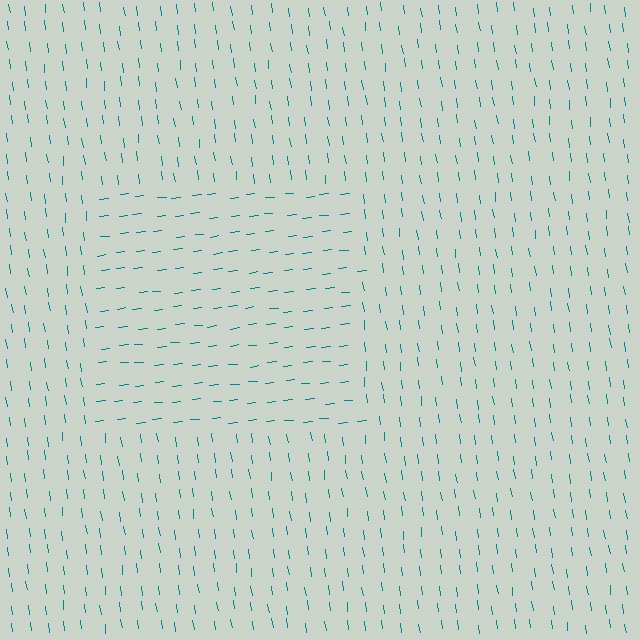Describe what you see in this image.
The image is filled with small teal line segments. A rectangle region in the image has lines oriented differently from the surrounding lines, creating a visible texture boundary.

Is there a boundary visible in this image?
Yes, there is a texture boundary formed by a change in line orientation.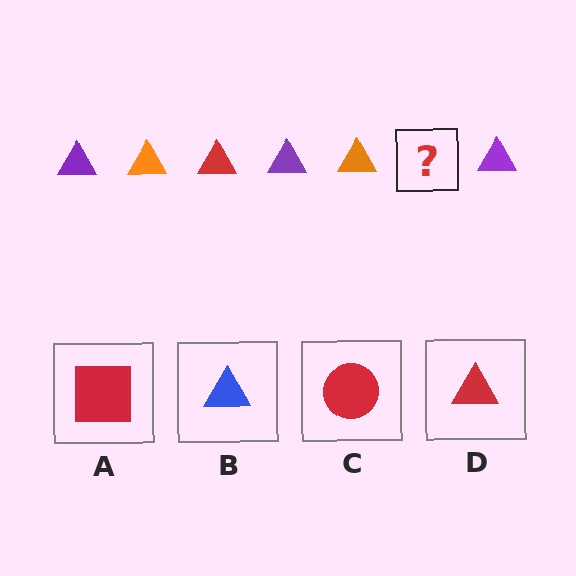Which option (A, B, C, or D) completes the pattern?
D.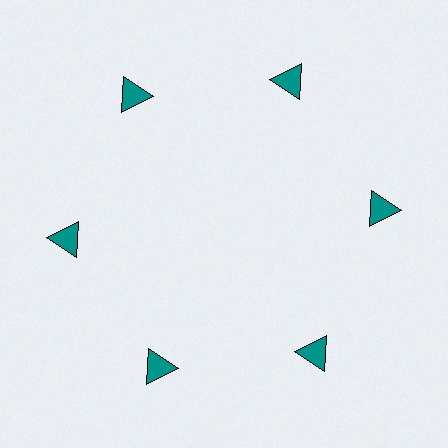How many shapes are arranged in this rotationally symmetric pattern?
There are 6 shapes, arranged in 6 groups of 1.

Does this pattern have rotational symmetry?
Yes, this pattern has 6-fold rotational symmetry. It looks the same after rotating 60 degrees around the center.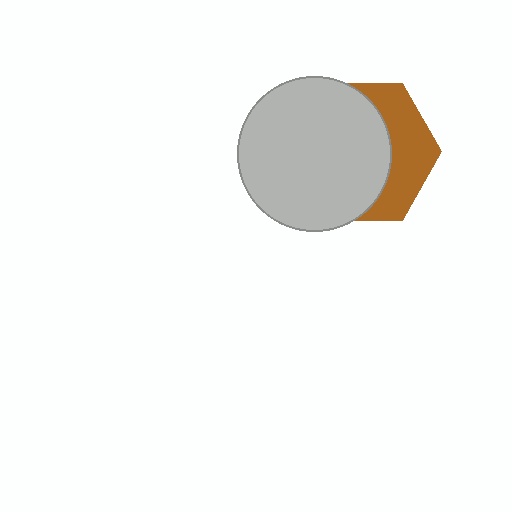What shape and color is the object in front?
The object in front is a light gray circle.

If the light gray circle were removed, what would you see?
You would see the complete brown hexagon.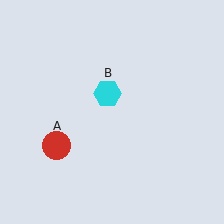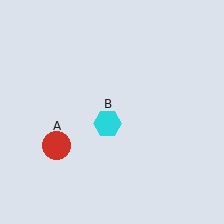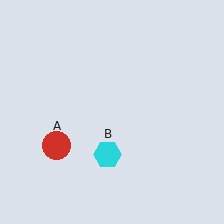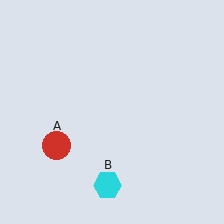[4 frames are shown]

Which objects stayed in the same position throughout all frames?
Red circle (object A) remained stationary.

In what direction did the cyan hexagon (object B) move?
The cyan hexagon (object B) moved down.